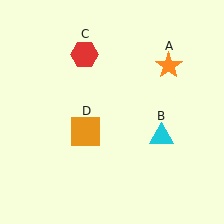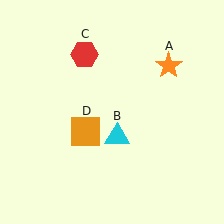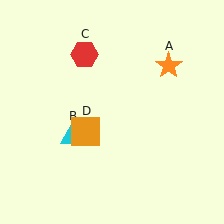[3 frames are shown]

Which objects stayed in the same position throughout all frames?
Orange star (object A) and red hexagon (object C) and orange square (object D) remained stationary.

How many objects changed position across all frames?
1 object changed position: cyan triangle (object B).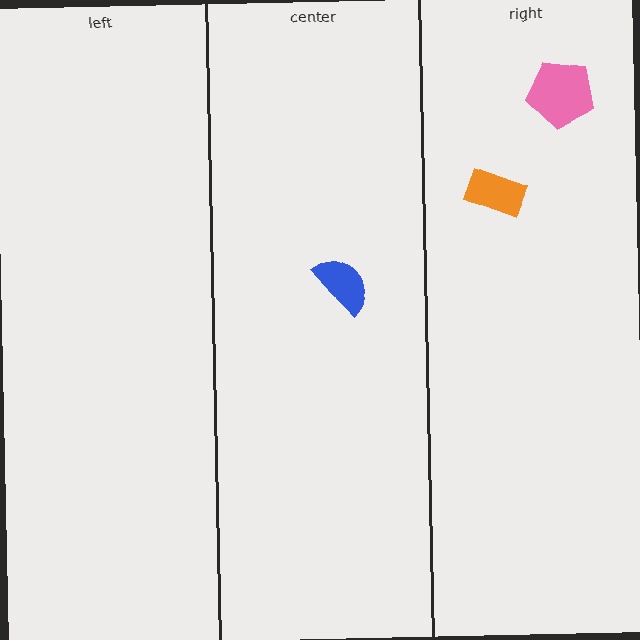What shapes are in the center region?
The blue semicircle.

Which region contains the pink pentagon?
The right region.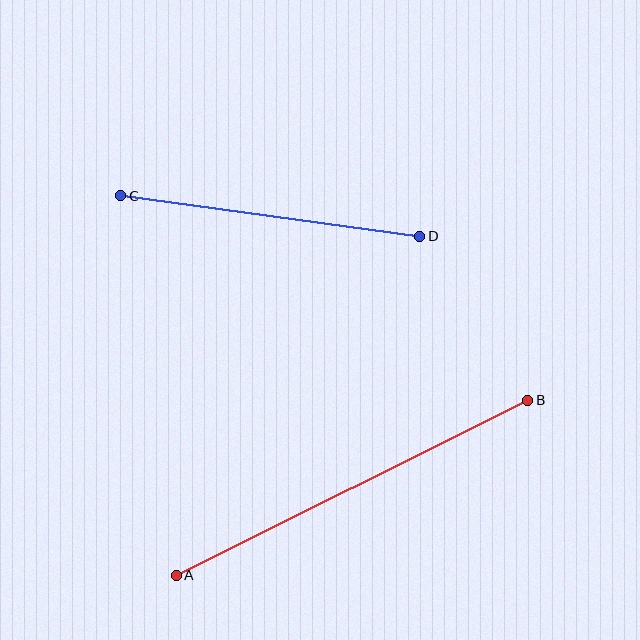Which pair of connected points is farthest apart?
Points A and B are farthest apart.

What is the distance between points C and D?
The distance is approximately 302 pixels.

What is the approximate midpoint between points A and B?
The midpoint is at approximately (352, 488) pixels.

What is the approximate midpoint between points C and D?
The midpoint is at approximately (270, 216) pixels.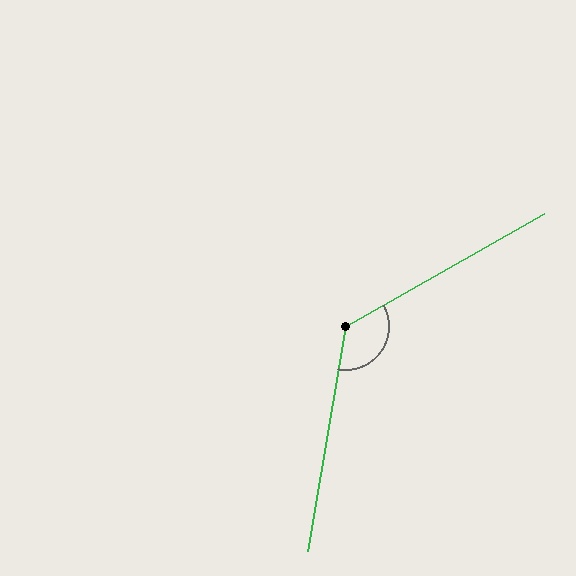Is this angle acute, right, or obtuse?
It is obtuse.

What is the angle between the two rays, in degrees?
Approximately 129 degrees.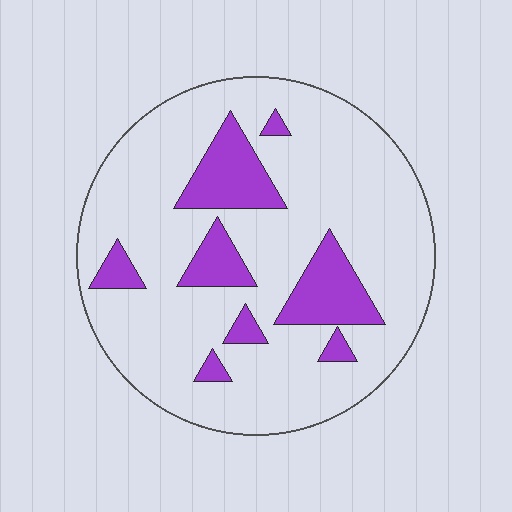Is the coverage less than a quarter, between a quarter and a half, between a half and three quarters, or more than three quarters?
Less than a quarter.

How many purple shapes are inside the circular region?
8.